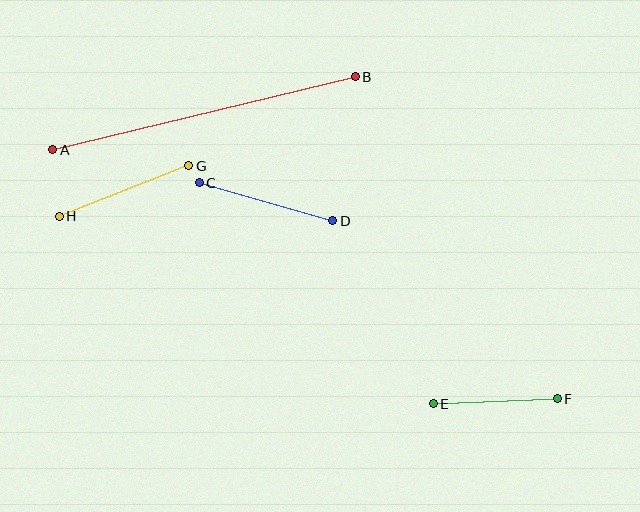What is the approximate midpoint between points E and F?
The midpoint is at approximately (495, 401) pixels.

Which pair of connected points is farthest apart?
Points A and B are farthest apart.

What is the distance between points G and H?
The distance is approximately 139 pixels.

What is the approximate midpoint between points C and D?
The midpoint is at approximately (266, 202) pixels.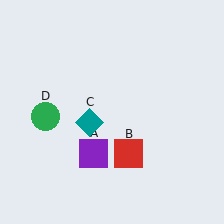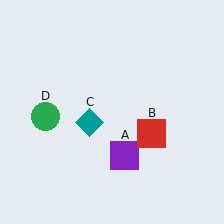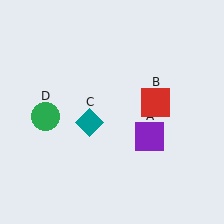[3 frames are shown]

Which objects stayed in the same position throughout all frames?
Teal diamond (object C) and green circle (object D) remained stationary.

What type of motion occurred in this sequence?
The purple square (object A), red square (object B) rotated counterclockwise around the center of the scene.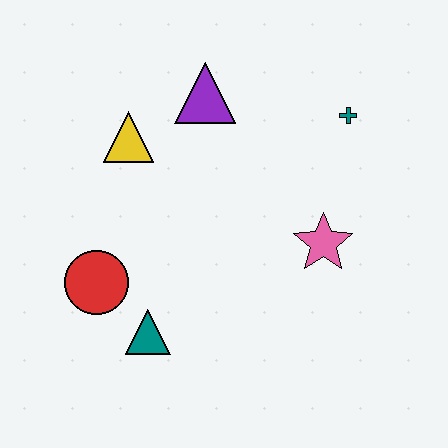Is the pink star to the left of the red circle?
No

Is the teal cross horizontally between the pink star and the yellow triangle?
No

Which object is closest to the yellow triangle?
The purple triangle is closest to the yellow triangle.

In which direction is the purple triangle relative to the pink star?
The purple triangle is above the pink star.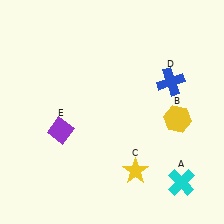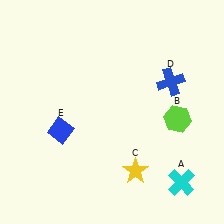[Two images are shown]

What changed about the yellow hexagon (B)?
In Image 1, B is yellow. In Image 2, it changed to lime.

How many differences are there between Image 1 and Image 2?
There are 2 differences between the two images.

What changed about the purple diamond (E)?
In Image 1, E is purple. In Image 2, it changed to blue.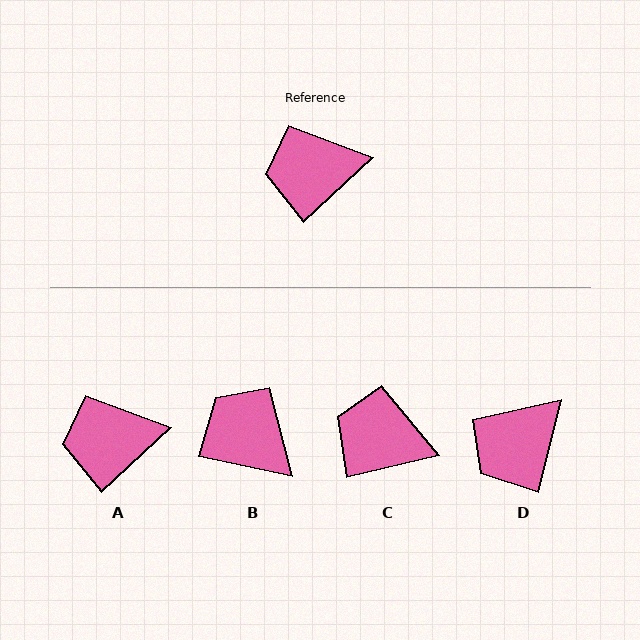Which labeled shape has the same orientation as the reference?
A.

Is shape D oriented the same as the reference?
No, it is off by about 33 degrees.